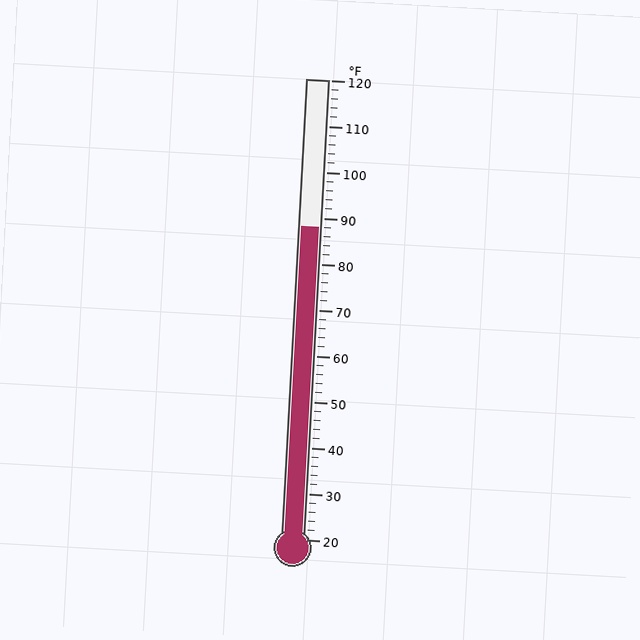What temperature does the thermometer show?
The thermometer shows approximately 88°F.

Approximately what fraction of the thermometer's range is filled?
The thermometer is filled to approximately 70% of its range.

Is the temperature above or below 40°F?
The temperature is above 40°F.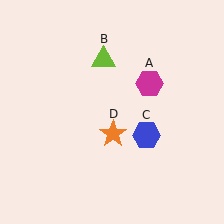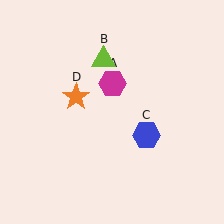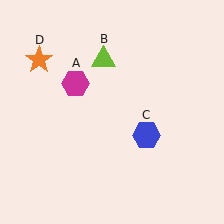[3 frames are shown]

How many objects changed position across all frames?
2 objects changed position: magenta hexagon (object A), orange star (object D).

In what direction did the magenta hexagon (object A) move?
The magenta hexagon (object A) moved left.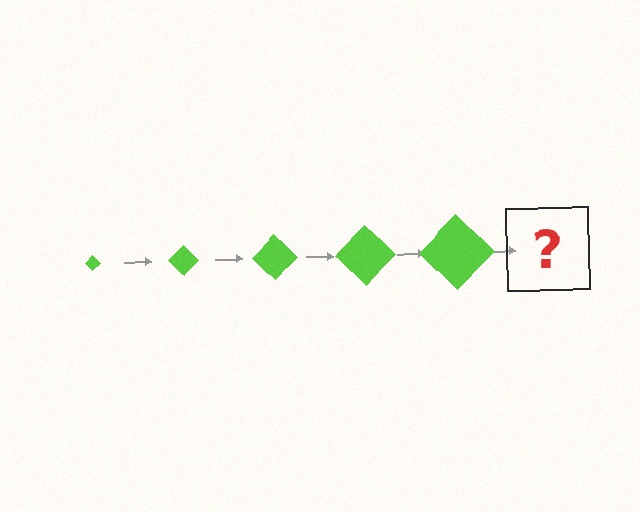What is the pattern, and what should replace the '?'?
The pattern is that the diamond gets progressively larger each step. The '?' should be a lime diamond, larger than the previous one.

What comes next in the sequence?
The next element should be a lime diamond, larger than the previous one.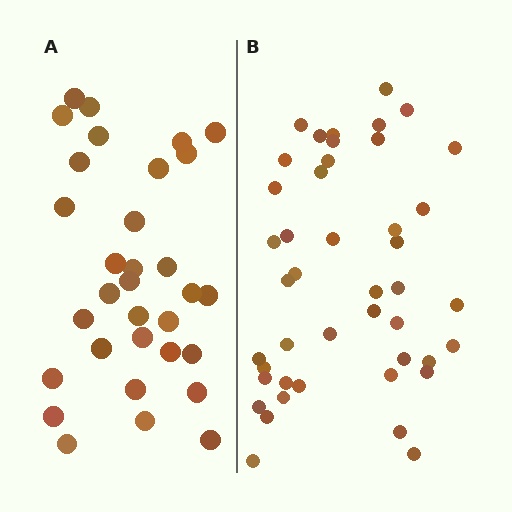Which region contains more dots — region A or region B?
Region B (the right region) has more dots.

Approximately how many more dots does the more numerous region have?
Region B has roughly 12 or so more dots than region A.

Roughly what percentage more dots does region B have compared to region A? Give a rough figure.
About 40% more.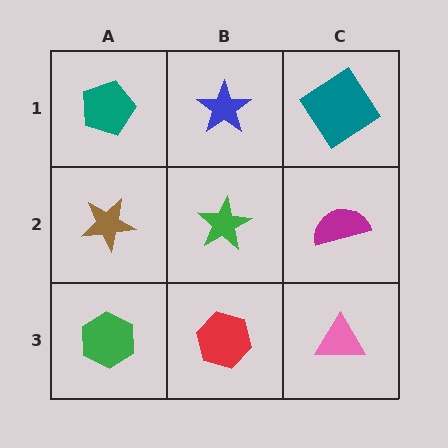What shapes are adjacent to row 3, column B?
A green star (row 2, column B), a green hexagon (row 3, column A), a pink triangle (row 3, column C).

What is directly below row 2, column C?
A pink triangle.